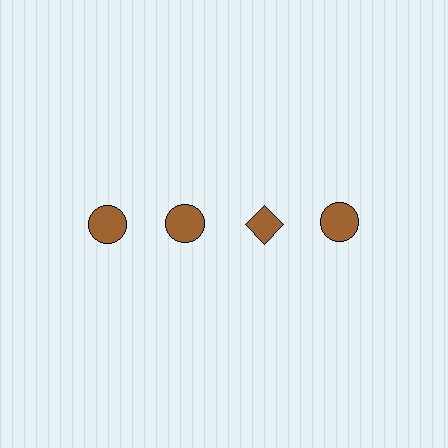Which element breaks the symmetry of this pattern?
The brown diamond in the top row, center column breaks the symmetry. All other shapes are brown circles.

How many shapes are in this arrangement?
There are 4 shapes arranged in a grid pattern.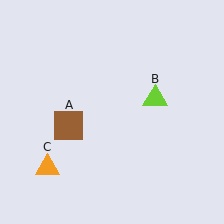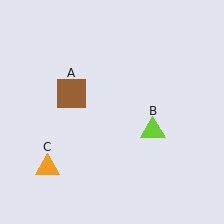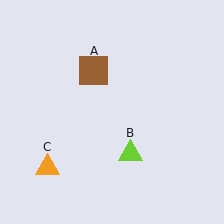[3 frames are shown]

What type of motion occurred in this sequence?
The brown square (object A), lime triangle (object B) rotated clockwise around the center of the scene.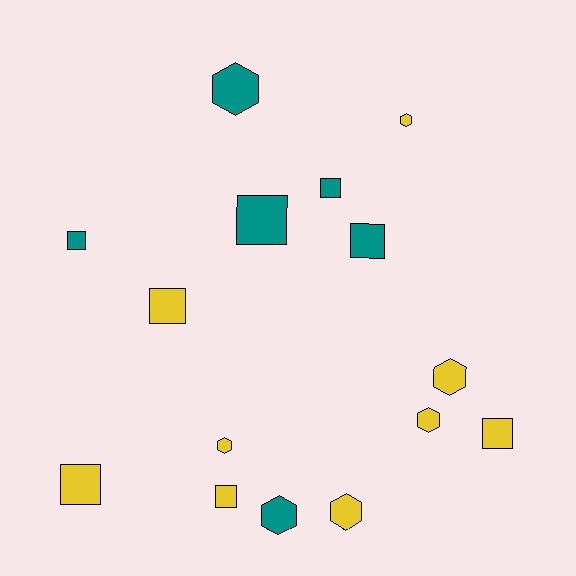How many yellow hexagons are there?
There are 5 yellow hexagons.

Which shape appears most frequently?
Square, with 8 objects.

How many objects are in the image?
There are 15 objects.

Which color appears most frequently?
Yellow, with 9 objects.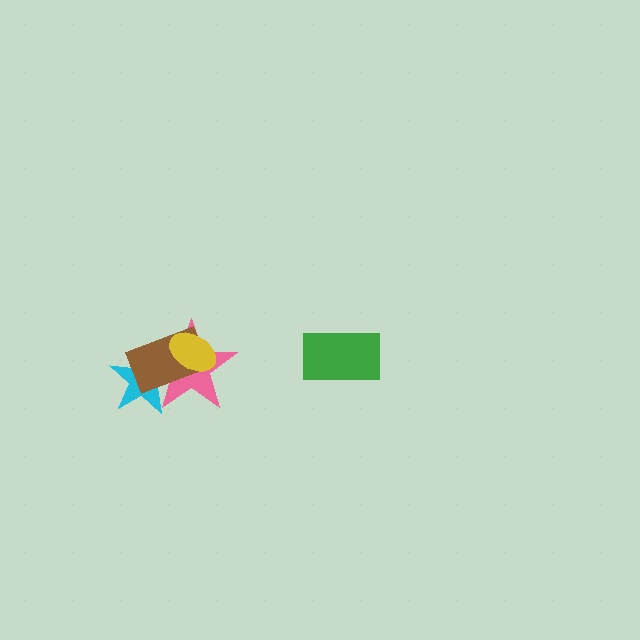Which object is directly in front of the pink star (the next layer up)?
The brown rectangle is directly in front of the pink star.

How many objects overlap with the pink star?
3 objects overlap with the pink star.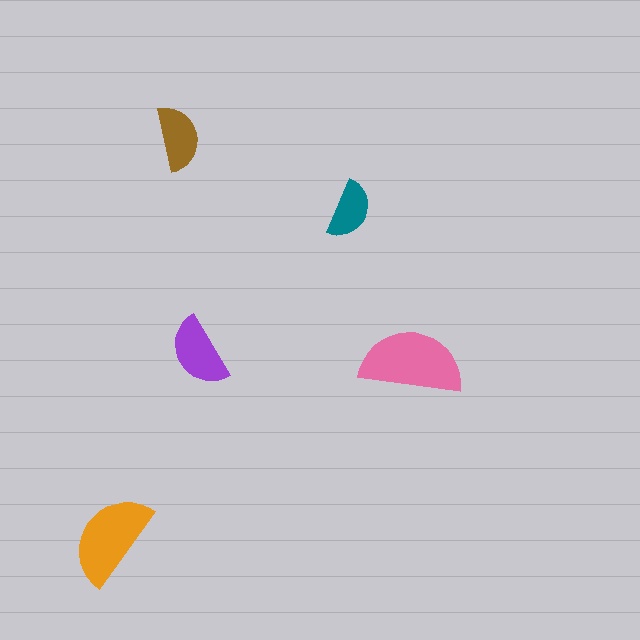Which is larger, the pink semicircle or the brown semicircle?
The pink one.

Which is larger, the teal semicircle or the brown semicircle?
The brown one.